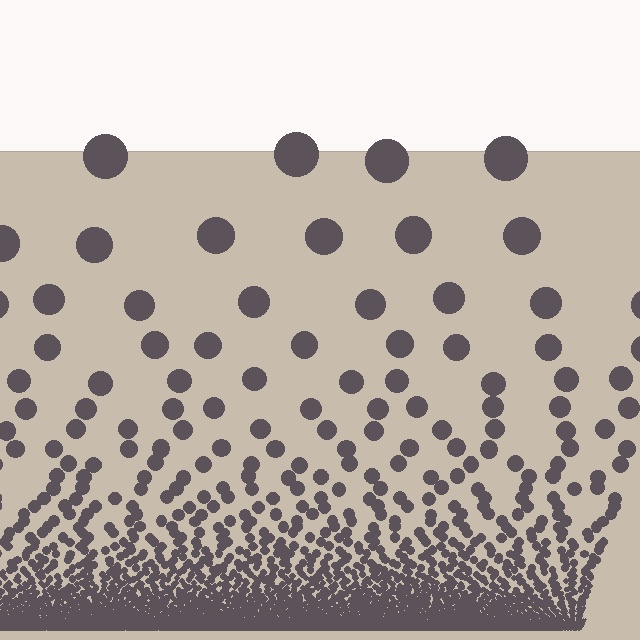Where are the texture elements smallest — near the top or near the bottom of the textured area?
Near the bottom.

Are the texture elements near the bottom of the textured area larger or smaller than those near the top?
Smaller. The gradient is inverted — elements near the bottom are smaller and denser.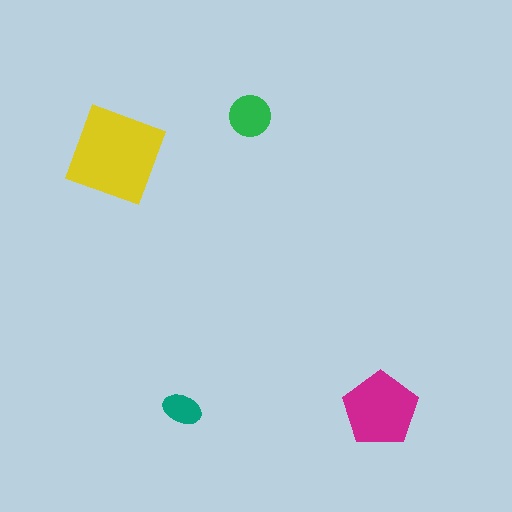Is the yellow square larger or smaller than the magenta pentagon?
Larger.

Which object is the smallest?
The teal ellipse.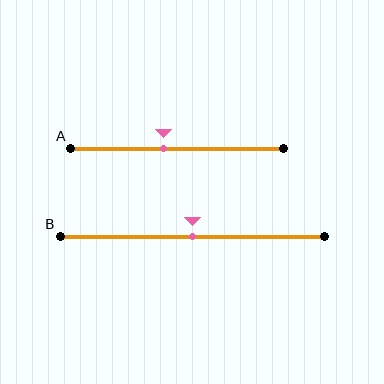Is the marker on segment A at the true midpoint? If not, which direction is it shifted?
No, the marker on segment A is shifted to the left by about 6% of the segment length.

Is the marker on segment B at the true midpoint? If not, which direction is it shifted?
Yes, the marker on segment B is at the true midpoint.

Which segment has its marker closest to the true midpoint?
Segment B has its marker closest to the true midpoint.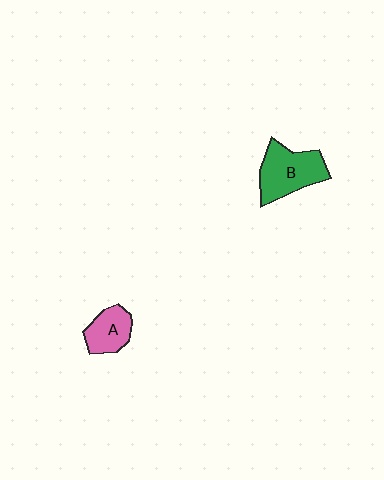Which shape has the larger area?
Shape B (green).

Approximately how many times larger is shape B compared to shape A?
Approximately 1.6 times.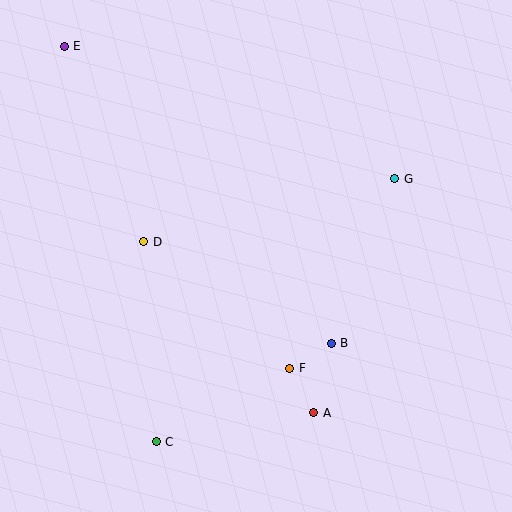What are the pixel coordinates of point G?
Point G is at (395, 179).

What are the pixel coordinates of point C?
Point C is at (156, 442).